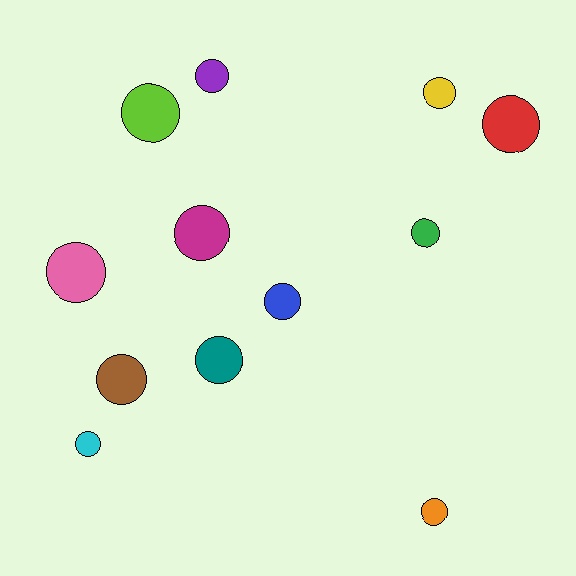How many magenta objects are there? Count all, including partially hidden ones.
There is 1 magenta object.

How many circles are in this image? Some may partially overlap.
There are 12 circles.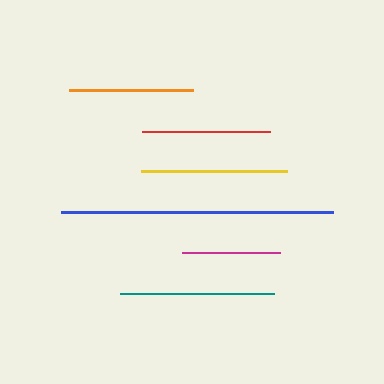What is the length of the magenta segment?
The magenta segment is approximately 99 pixels long.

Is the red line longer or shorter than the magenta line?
The red line is longer than the magenta line.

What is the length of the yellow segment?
The yellow segment is approximately 145 pixels long.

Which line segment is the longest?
The blue line is the longest at approximately 272 pixels.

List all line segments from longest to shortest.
From longest to shortest: blue, teal, yellow, red, orange, magenta.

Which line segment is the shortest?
The magenta line is the shortest at approximately 99 pixels.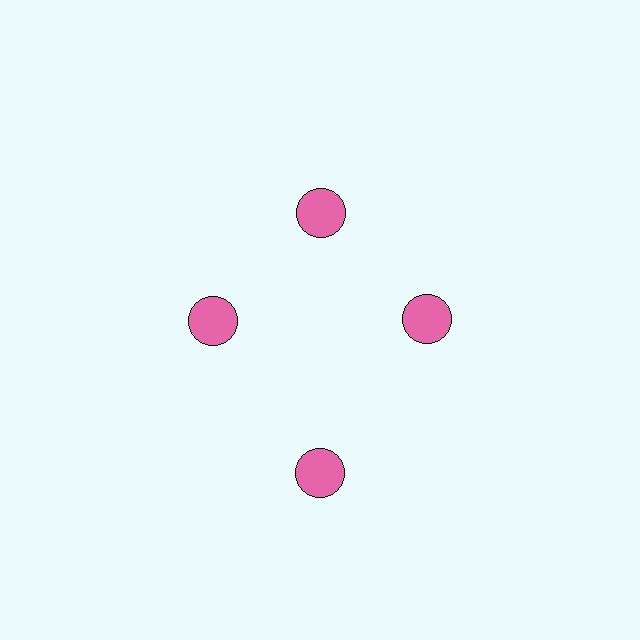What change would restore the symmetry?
The symmetry would be restored by moving it inward, back onto the ring so that all 4 circles sit at equal angles and equal distance from the center.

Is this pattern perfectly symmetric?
No. The 4 pink circles are arranged in a ring, but one element near the 6 o'clock position is pushed outward from the center, breaking the 4-fold rotational symmetry.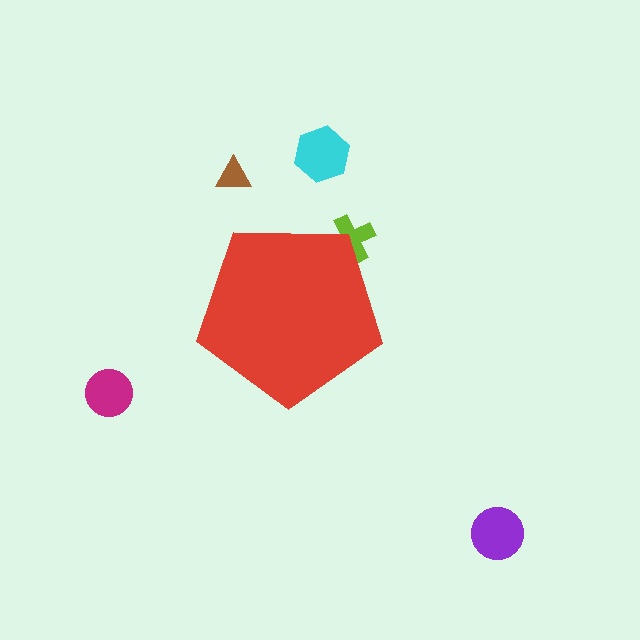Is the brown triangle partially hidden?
No, the brown triangle is fully visible.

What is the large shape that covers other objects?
A red pentagon.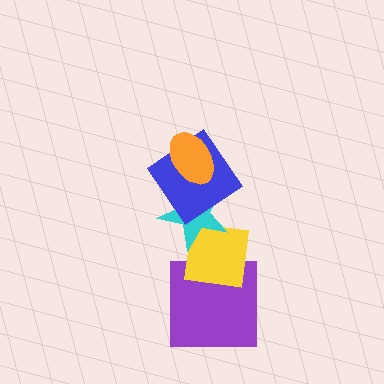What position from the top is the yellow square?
The yellow square is 4th from the top.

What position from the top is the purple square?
The purple square is 5th from the top.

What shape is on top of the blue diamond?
The orange ellipse is on top of the blue diamond.